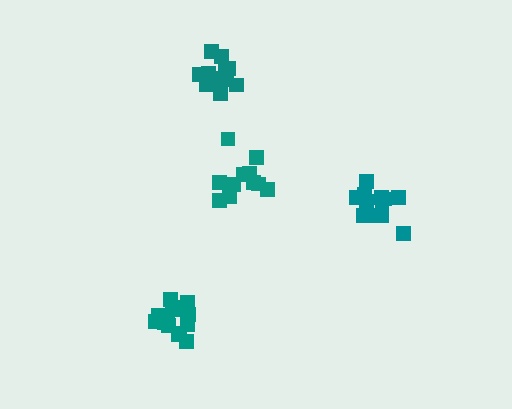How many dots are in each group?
Group 1: 16 dots, Group 2: 11 dots, Group 3: 14 dots, Group 4: 12 dots (53 total).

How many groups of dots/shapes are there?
There are 4 groups.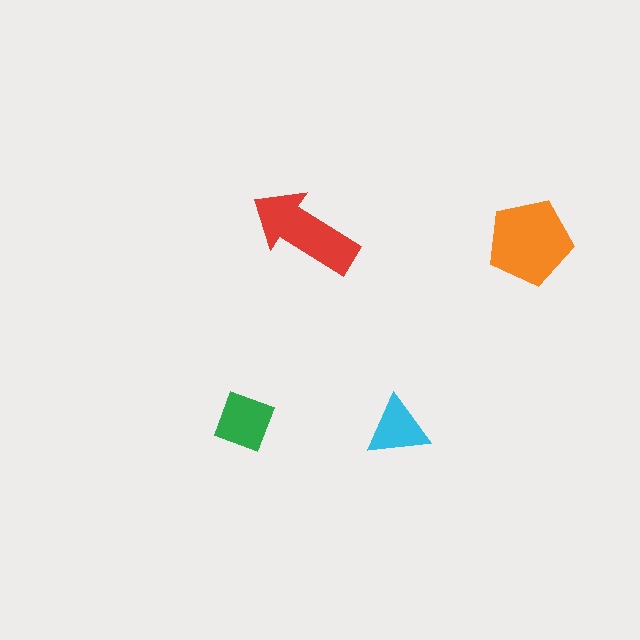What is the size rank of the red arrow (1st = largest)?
2nd.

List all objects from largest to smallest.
The orange pentagon, the red arrow, the green diamond, the cyan triangle.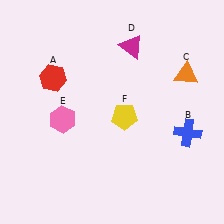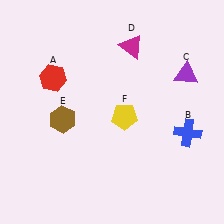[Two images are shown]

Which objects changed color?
C changed from orange to purple. E changed from pink to brown.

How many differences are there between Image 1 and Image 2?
There are 2 differences between the two images.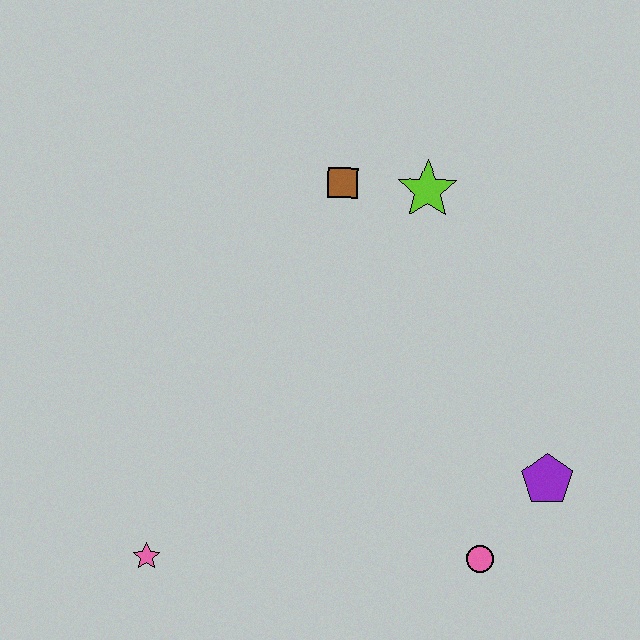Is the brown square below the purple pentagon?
No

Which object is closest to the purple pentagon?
The pink circle is closest to the purple pentagon.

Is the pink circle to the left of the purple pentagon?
Yes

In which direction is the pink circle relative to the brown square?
The pink circle is below the brown square.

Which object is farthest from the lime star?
The pink star is farthest from the lime star.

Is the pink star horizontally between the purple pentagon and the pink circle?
No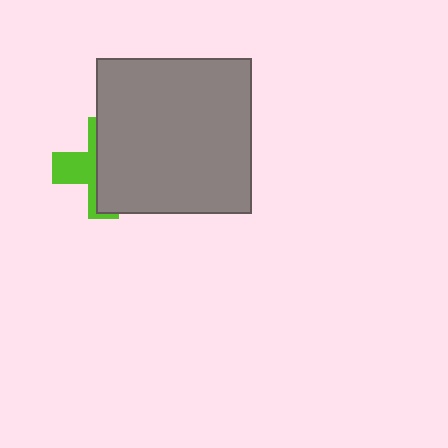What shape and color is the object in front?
The object in front is a gray square.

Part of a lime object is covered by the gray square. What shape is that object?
It is a cross.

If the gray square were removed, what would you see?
You would see the complete lime cross.